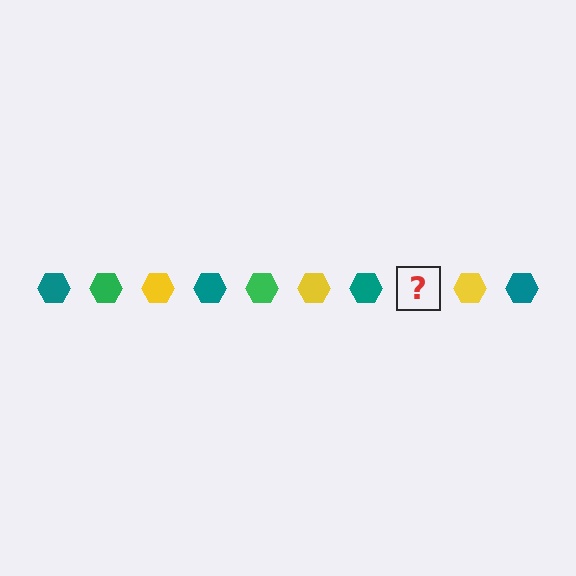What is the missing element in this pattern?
The missing element is a green hexagon.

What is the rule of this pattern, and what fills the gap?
The rule is that the pattern cycles through teal, green, yellow hexagons. The gap should be filled with a green hexagon.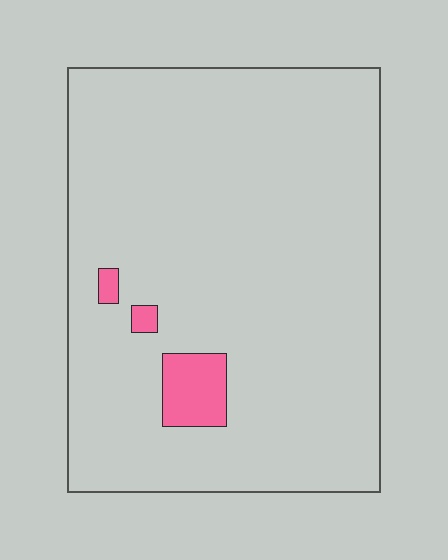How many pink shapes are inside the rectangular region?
3.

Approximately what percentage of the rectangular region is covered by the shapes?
Approximately 5%.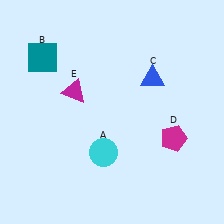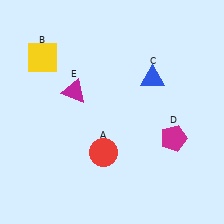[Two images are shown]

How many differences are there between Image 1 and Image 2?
There are 2 differences between the two images.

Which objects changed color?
A changed from cyan to red. B changed from teal to yellow.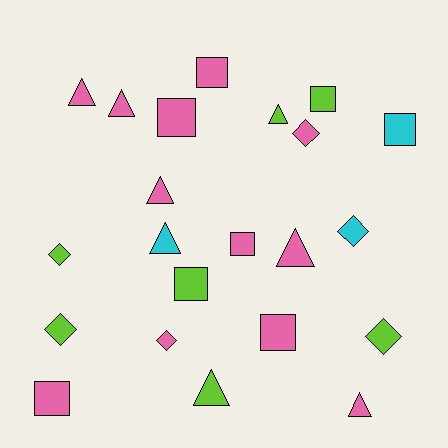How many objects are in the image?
There are 22 objects.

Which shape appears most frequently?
Square, with 8 objects.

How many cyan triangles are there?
There is 1 cyan triangle.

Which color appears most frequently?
Pink, with 12 objects.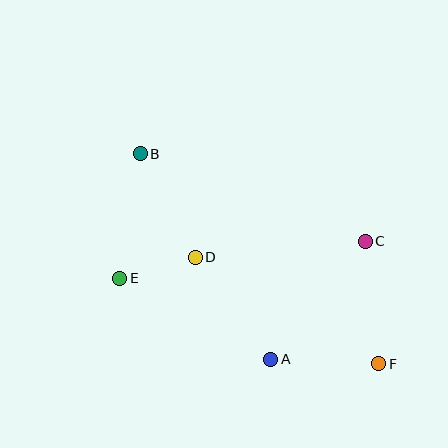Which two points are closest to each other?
Points D and E are closest to each other.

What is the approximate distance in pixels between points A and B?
The distance between A and B is approximately 243 pixels.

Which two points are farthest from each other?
Points B and F are farthest from each other.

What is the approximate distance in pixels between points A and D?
The distance between A and D is approximately 127 pixels.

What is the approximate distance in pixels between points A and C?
The distance between A and C is approximately 151 pixels.